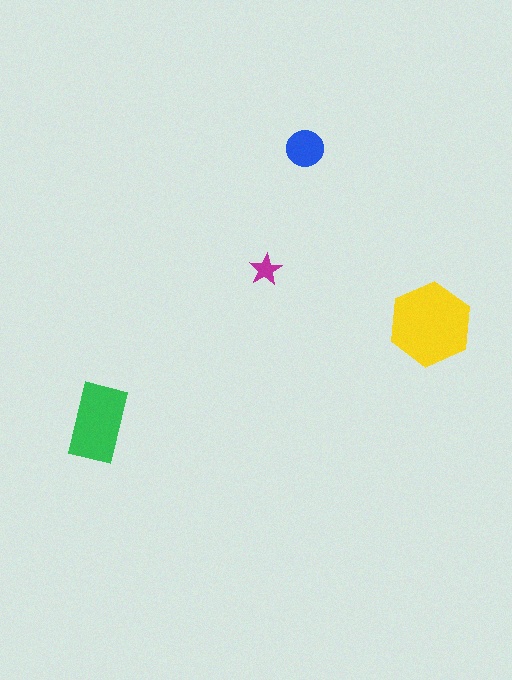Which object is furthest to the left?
The green rectangle is leftmost.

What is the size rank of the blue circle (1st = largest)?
3rd.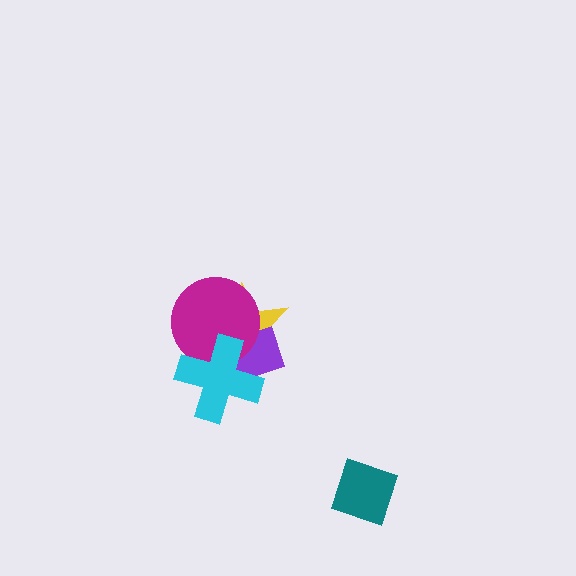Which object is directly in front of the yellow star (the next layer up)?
The purple rectangle is directly in front of the yellow star.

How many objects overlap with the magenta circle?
3 objects overlap with the magenta circle.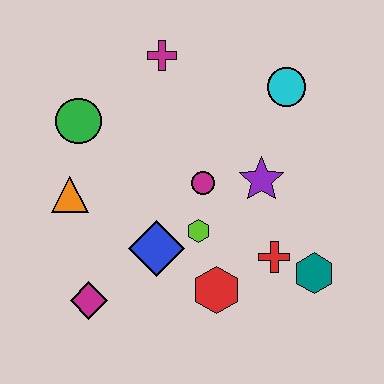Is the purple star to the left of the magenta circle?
No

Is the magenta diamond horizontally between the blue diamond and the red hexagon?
No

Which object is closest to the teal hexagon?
The red cross is closest to the teal hexagon.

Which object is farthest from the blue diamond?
The cyan circle is farthest from the blue diamond.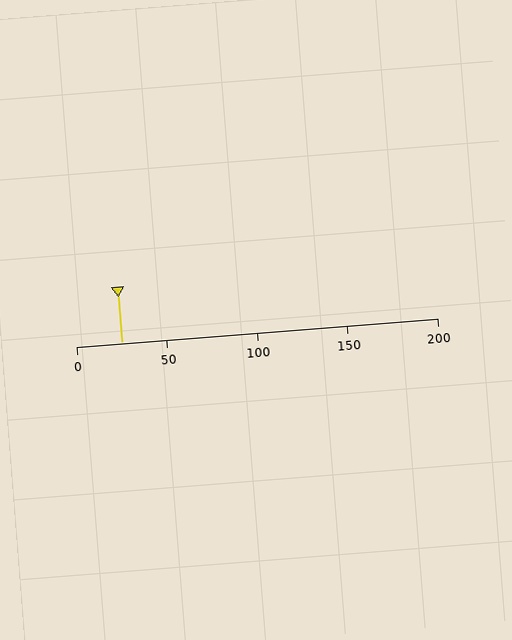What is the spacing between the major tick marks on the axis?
The major ticks are spaced 50 apart.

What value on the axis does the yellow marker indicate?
The marker indicates approximately 25.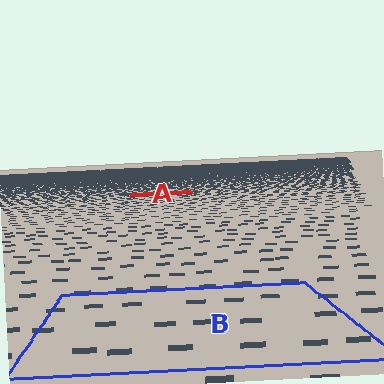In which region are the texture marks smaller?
The texture marks are smaller in region A, because it is farther away.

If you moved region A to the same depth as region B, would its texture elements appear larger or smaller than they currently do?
They would appear larger. At a closer depth, the same texture elements are projected at a bigger on-screen size.